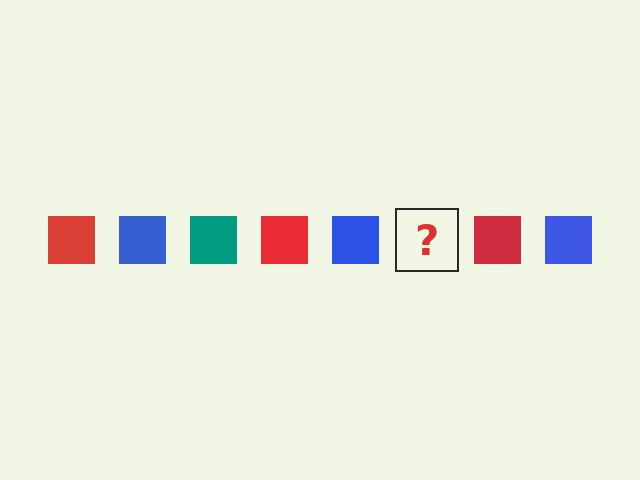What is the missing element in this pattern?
The missing element is a teal square.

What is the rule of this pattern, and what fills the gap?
The rule is that the pattern cycles through red, blue, teal squares. The gap should be filled with a teal square.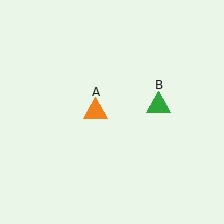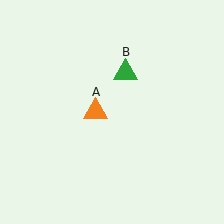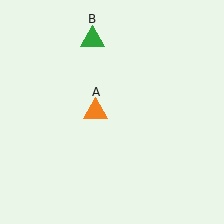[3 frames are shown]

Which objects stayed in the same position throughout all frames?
Orange triangle (object A) remained stationary.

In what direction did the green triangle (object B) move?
The green triangle (object B) moved up and to the left.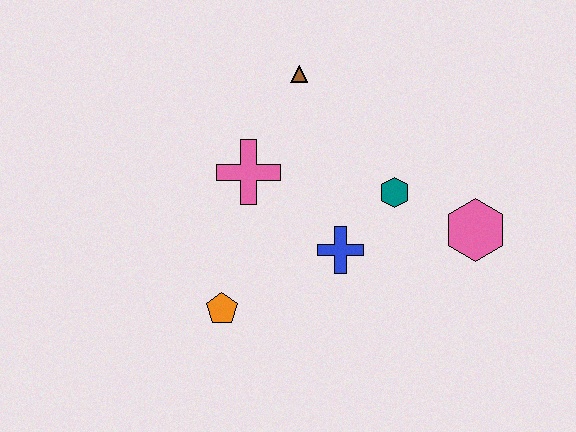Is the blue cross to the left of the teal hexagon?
Yes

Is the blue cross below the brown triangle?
Yes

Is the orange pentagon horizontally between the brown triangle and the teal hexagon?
No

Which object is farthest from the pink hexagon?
The orange pentagon is farthest from the pink hexagon.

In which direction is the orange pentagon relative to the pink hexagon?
The orange pentagon is to the left of the pink hexagon.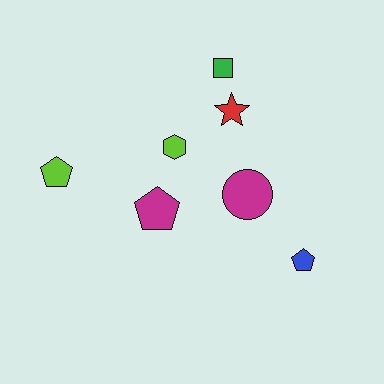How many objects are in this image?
There are 7 objects.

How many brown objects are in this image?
There are no brown objects.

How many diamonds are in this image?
There are no diamonds.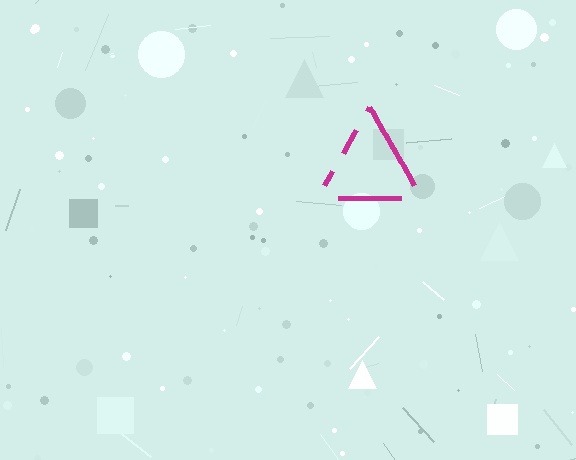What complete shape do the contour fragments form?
The contour fragments form a triangle.